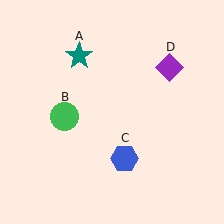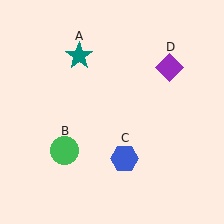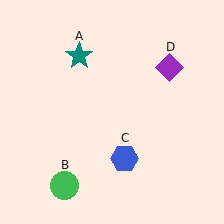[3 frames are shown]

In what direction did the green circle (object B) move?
The green circle (object B) moved down.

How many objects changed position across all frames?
1 object changed position: green circle (object B).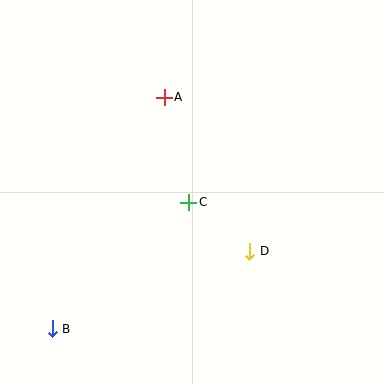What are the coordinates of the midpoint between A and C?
The midpoint between A and C is at (176, 150).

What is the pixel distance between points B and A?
The distance between B and A is 257 pixels.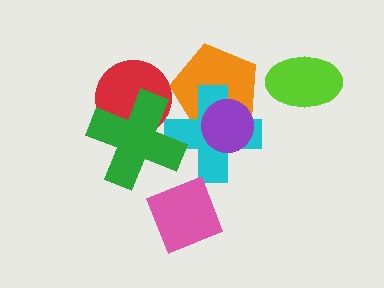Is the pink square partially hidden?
No, no other shape covers it.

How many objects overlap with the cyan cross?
3 objects overlap with the cyan cross.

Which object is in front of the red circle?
The green cross is in front of the red circle.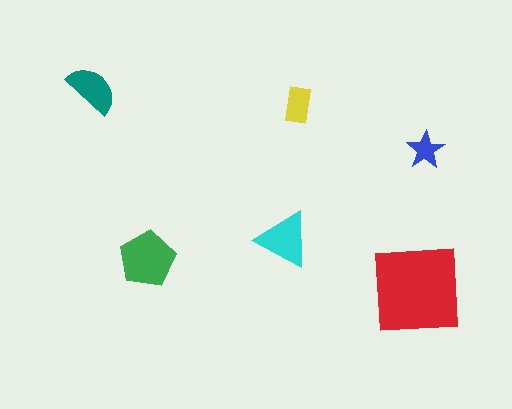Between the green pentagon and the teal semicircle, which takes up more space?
The green pentagon.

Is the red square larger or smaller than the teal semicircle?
Larger.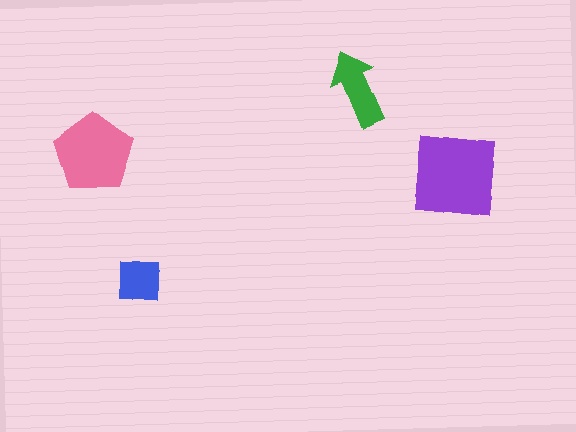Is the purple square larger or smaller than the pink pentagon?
Larger.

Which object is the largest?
The purple square.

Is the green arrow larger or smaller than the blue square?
Larger.